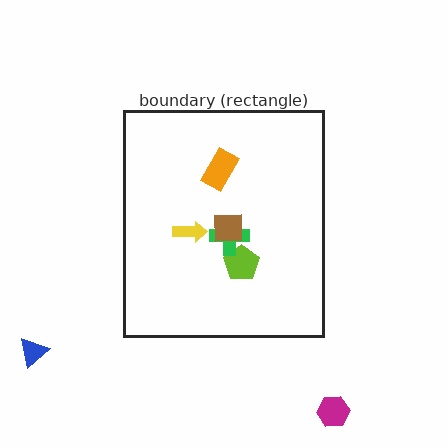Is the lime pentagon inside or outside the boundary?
Inside.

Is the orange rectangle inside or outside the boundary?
Inside.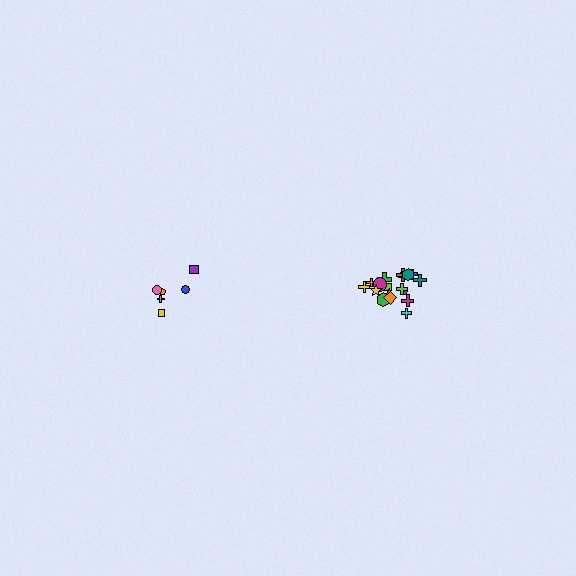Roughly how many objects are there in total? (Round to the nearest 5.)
Roughly 25 objects in total.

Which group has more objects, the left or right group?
The right group.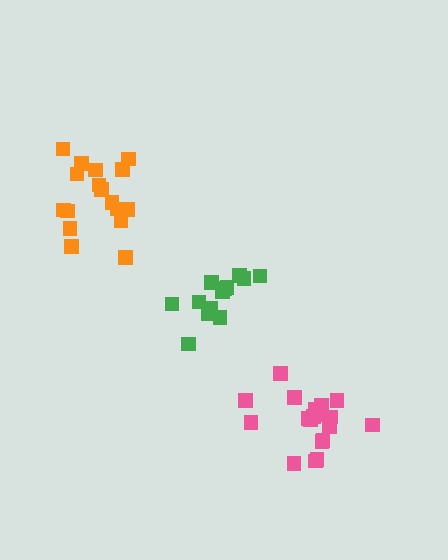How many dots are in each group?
Group 1: 13 dots, Group 2: 17 dots, Group 3: 19 dots (49 total).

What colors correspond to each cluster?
The clusters are colored: green, orange, pink.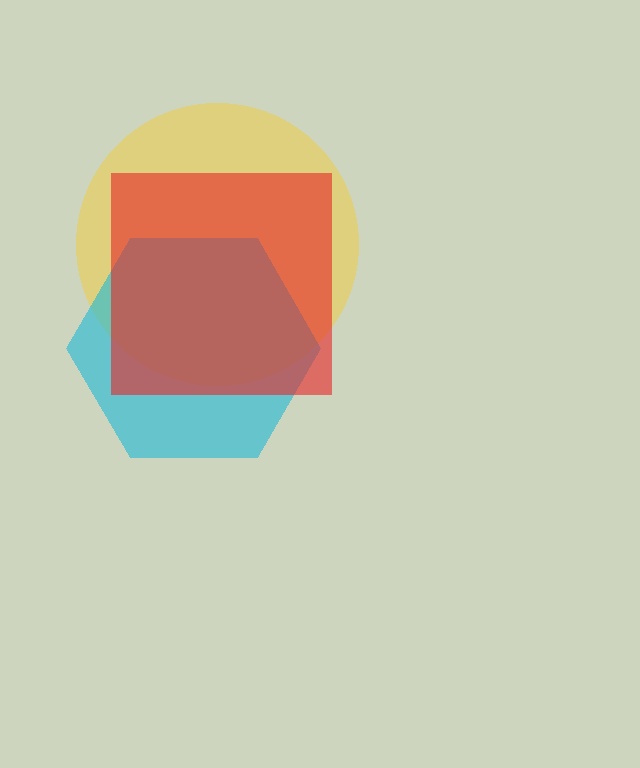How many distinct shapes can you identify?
There are 3 distinct shapes: a yellow circle, a cyan hexagon, a red square.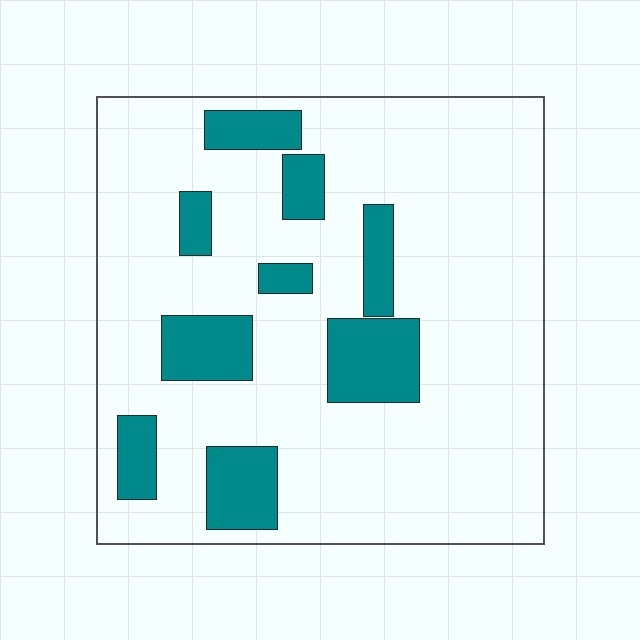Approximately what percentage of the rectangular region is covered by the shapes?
Approximately 20%.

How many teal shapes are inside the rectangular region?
9.